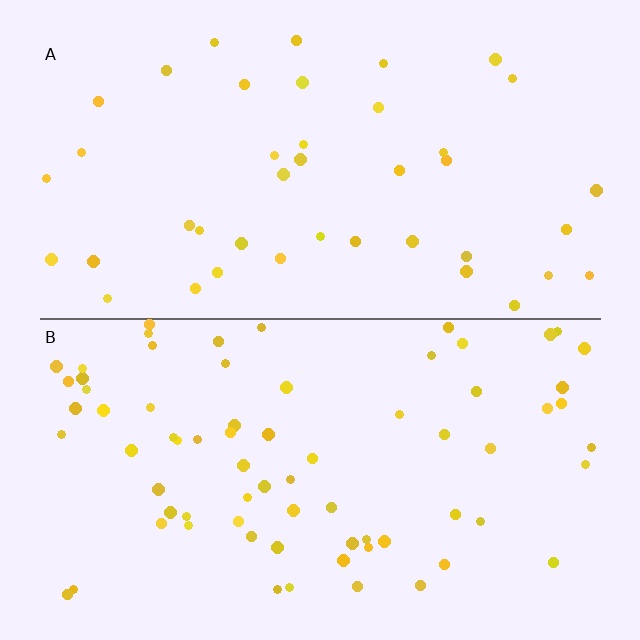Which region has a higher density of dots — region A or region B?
B (the bottom).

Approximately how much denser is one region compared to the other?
Approximately 1.8× — region B over region A.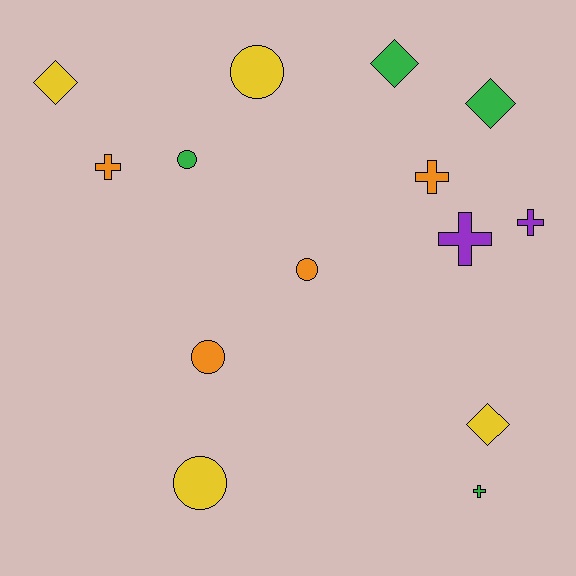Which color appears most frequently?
Yellow, with 4 objects.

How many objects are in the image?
There are 14 objects.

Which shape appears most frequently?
Circle, with 5 objects.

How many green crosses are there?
There is 1 green cross.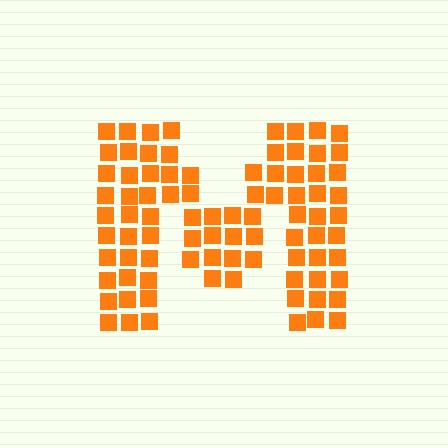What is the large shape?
The large shape is the letter M.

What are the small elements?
The small elements are squares.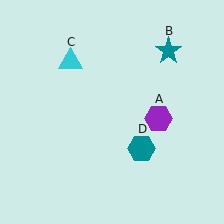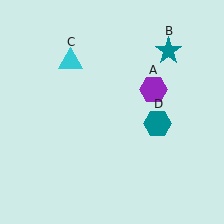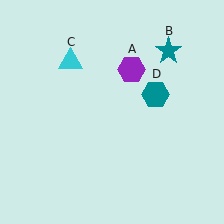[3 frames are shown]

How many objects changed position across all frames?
2 objects changed position: purple hexagon (object A), teal hexagon (object D).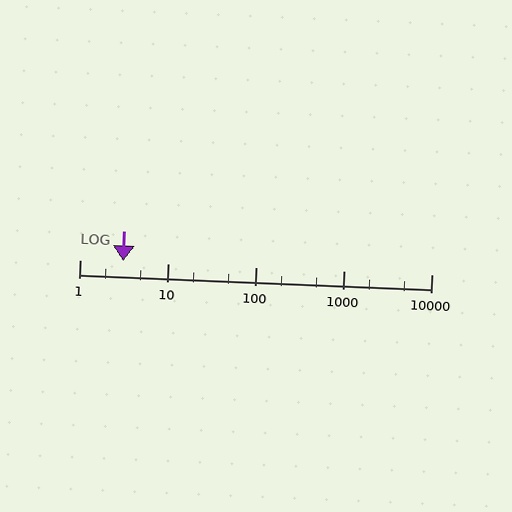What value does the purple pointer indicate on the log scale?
The pointer indicates approximately 3.1.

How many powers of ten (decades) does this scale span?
The scale spans 4 decades, from 1 to 10000.